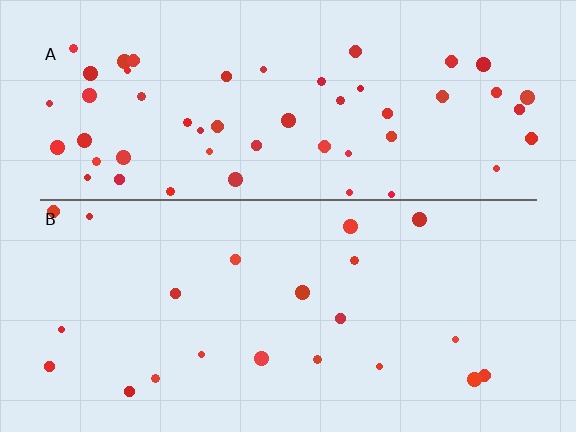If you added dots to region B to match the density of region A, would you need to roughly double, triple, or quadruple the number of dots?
Approximately triple.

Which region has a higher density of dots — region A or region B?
A (the top).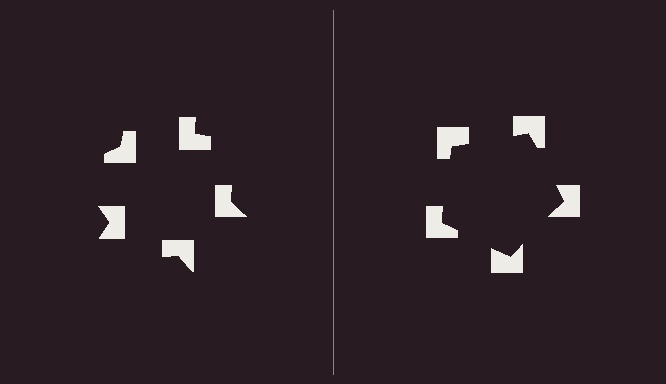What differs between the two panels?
The notched squares are positioned identically on both sides; only the wedge orientations differ. On the right they align to a pentagon; on the left they are misaligned.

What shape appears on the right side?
An illusory pentagon.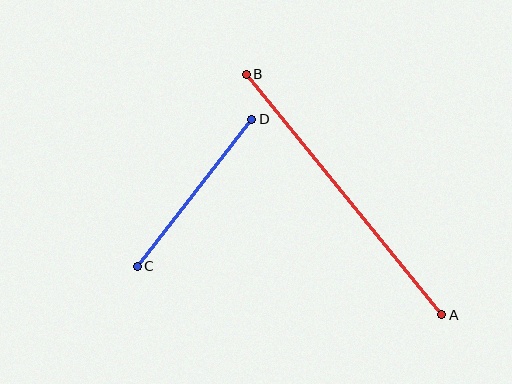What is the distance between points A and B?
The distance is approximately 310 pixels.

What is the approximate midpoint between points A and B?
The midpoint is at approximately (344, 195) pixels.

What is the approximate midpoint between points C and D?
The midpoint is at approximately (194, 193) pixels.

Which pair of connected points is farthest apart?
Points A and B are farthest apart.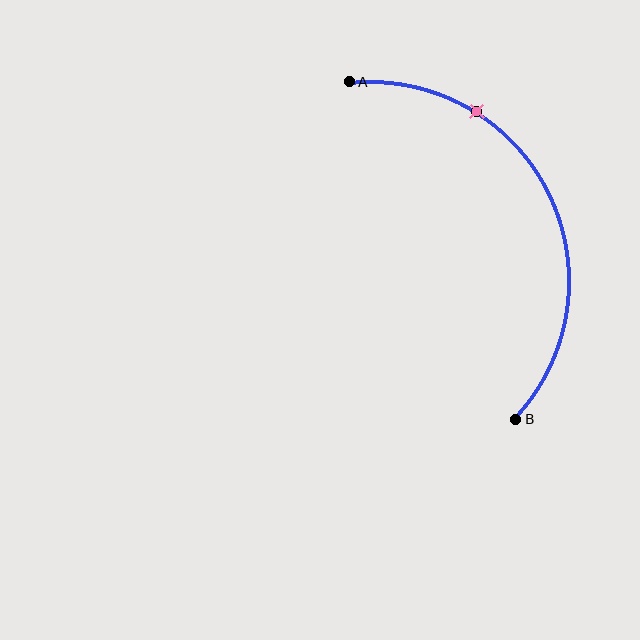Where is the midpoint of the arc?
The arc midpoint is the point on the curve farthest from the straight line joining A and B. It sits to the right of that line.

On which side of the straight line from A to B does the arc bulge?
The arc bulges to the right of the straight line connecting A and B.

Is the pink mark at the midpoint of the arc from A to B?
No. The pink mark lies on the arc but is closer to endpoint A. The arc midpoint would be at the point on the curve equidistant along the arc from both A and B.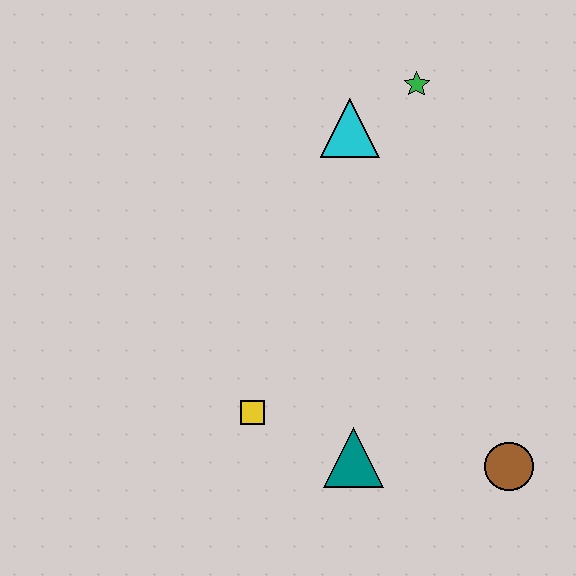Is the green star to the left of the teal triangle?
No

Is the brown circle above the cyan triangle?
No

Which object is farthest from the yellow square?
The green star is farthest from the yellow square.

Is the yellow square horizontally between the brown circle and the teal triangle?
No